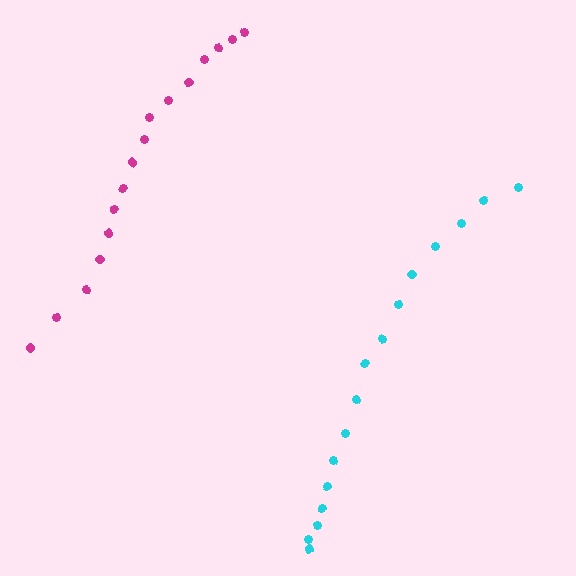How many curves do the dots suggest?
There are 2 distinct paths.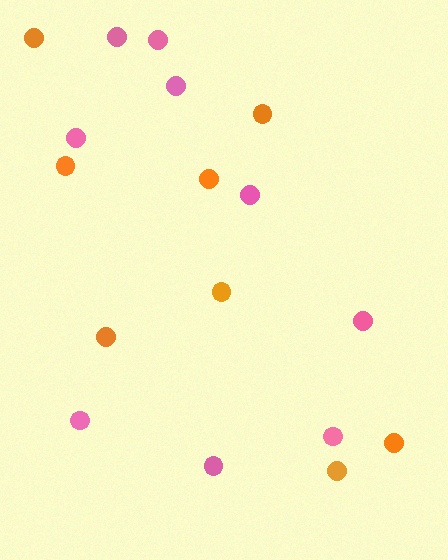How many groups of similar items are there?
There are 2 groups: one group of pink circles (9) and one group of orange circles (8).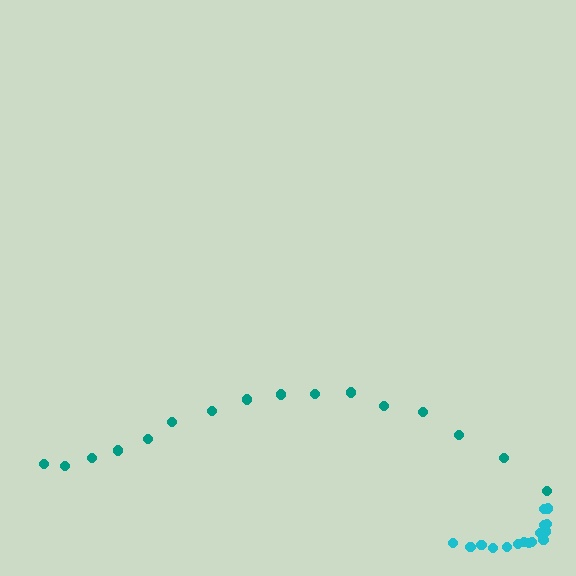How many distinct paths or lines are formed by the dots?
There are 2 distinct paths.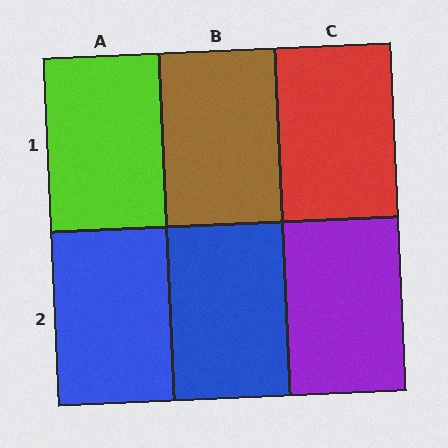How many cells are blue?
2 cells are blue.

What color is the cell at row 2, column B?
Blue.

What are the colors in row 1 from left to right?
Lime, brown, red.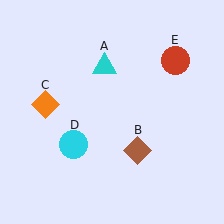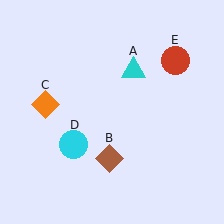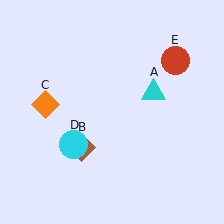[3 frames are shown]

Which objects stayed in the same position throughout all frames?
Orange diamond (object C) and cyan circle (object D) and red circle (object E) remained stationary.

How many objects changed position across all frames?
2 objects changed position: cyan triangle (object A), brown diamond (object B).